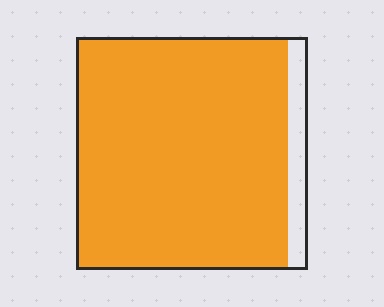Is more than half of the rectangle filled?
Yes.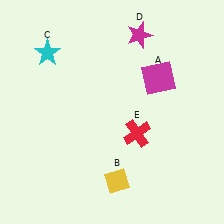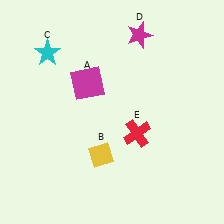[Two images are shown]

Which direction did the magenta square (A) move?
The magenta square (A) moved left.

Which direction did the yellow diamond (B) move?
The yellow diamond (B) moved up.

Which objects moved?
The objects that moved are: the magenta square (A), the yellow diamond (B).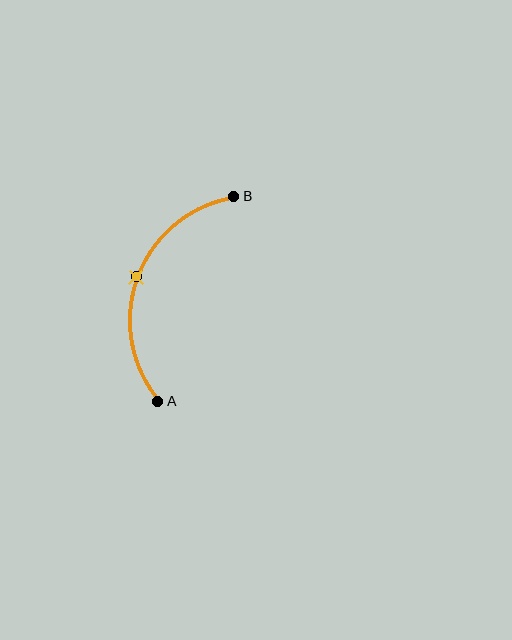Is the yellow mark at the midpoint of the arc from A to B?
Yes. The yellow mark lies on the arc at equal arc-length from both A and B — it is the arc midpoint.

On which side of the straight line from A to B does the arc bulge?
The arc bulges to the left of the straight line connecting A and B.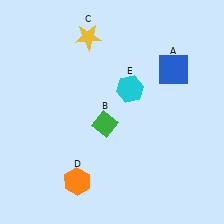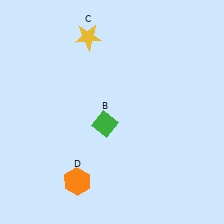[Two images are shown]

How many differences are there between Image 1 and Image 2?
There are 2 differences between the two images.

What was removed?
The blue square (A), the cyan hexagon (E) were removed in Image 2.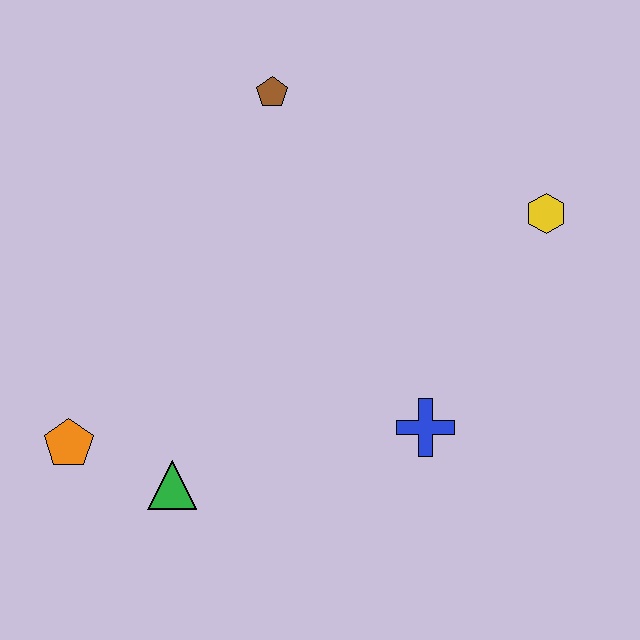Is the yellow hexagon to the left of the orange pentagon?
No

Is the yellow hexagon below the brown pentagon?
Yes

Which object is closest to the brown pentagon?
The yellow hexagon is closest to the brown pentagon.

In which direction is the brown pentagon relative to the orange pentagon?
The brown pentagon is above the orange pentagon.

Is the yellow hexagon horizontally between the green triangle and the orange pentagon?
No